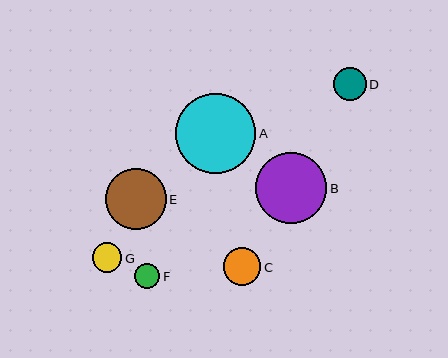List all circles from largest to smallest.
From largest to smallest: A, B, E, C, D, G, F.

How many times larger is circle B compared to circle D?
Circle B is approximately 2.2 times the size of circle D.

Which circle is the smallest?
Circle F is the smallest with a size of approximately 25 pixels.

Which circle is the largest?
Circle A is the largest with a size of approximately 80 pixels.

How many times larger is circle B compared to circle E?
Circle B is approximately 1.2 times the size of circle E.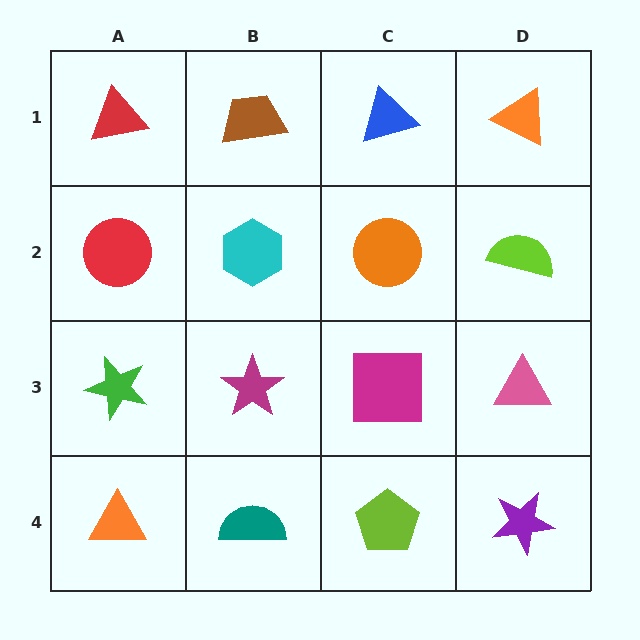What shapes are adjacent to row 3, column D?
A lime semicircle (row 2, column D), a purple star (row 4, column D), a magenta square (row 3, column C).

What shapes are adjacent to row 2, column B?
A brown trapezoid (row 1, column B), a magenta star (row 3, column B), a red circle (row 2, column A), an orange circle (row 2, column C).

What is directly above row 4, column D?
A pink triangle.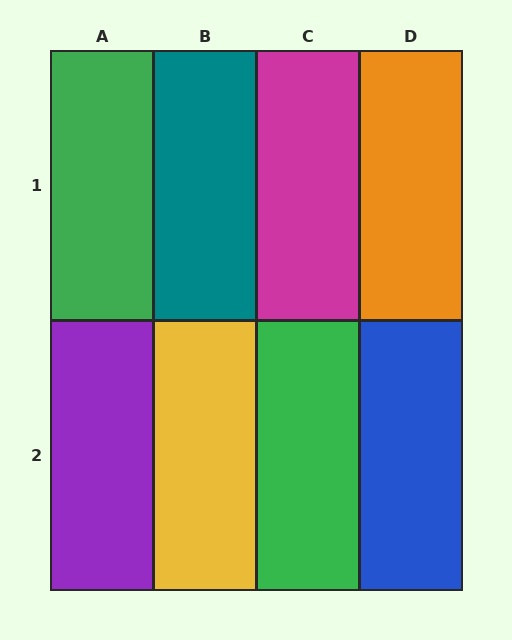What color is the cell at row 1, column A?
Green.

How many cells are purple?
1 cell is purple.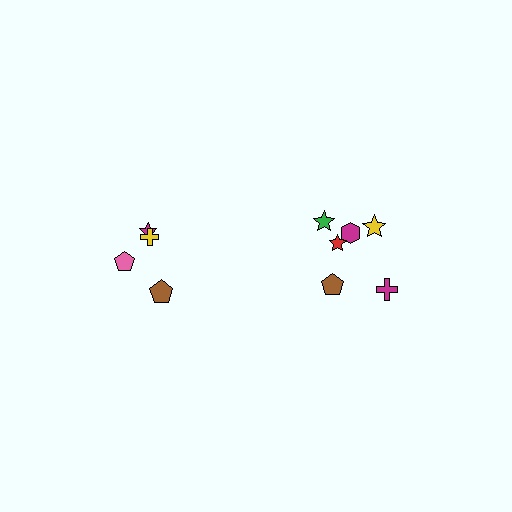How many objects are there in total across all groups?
There are 10 objects.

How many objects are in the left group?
There are 4 objects.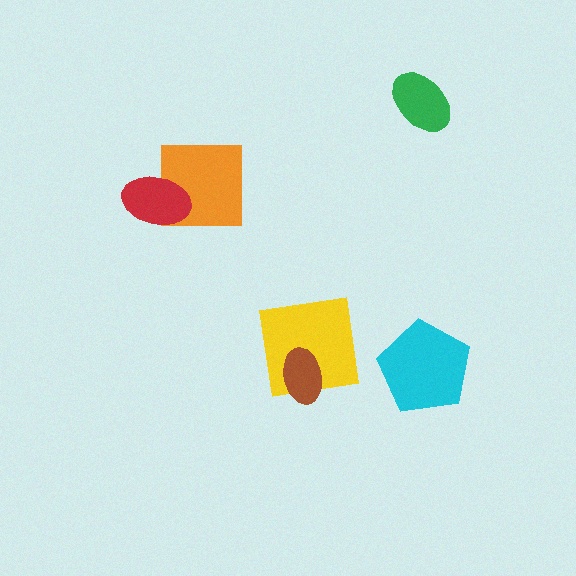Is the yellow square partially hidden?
Yes, it is partially covered by another shape.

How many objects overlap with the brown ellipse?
1 object overlaps with the brown ellipse.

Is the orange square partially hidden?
Yes, it is partially covered by another shape.